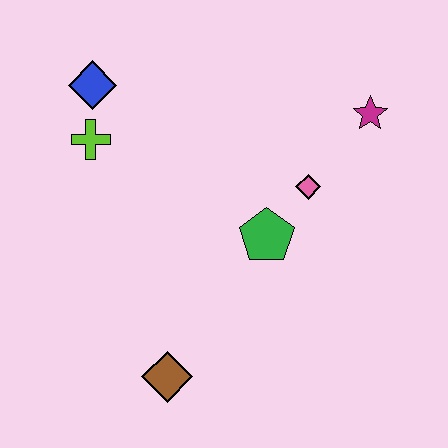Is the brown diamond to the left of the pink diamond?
Yes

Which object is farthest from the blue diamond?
The brown diamond is farthest from the blue diamond.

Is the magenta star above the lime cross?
Yes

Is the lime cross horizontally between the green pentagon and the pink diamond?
No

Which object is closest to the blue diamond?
The lime cross is closest to the blue diamond.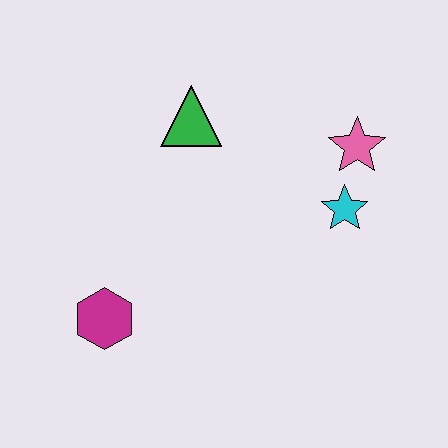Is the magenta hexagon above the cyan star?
No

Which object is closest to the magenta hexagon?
The green triangle is closest to the magenta hexagon.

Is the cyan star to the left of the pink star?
Yes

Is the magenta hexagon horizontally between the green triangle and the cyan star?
No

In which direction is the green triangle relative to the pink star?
The green triangle is to the left of the pink star.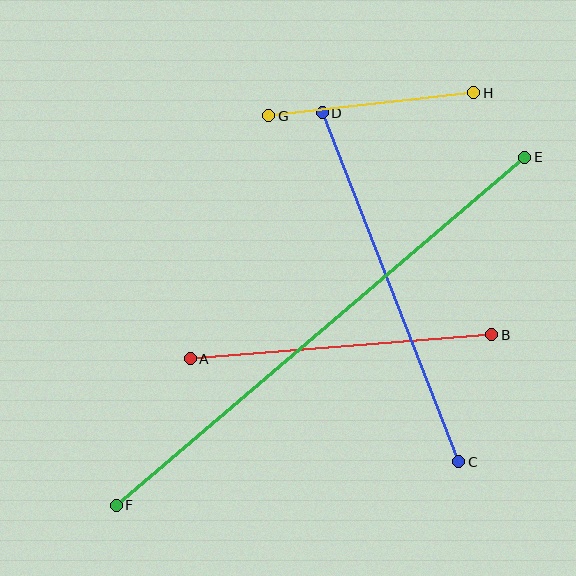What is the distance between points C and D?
The distance is approximately 375 pixels.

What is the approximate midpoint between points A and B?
The midpoint is at approximately (341, 347) pixels.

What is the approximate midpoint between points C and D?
The midpoint is at approximately (391, 287) pixels.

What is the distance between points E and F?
The distance is approximately 536 pixels.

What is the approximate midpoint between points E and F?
The midpoint is at approximately (320, 331) pixels.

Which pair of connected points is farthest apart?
Points E and F are farthest apart.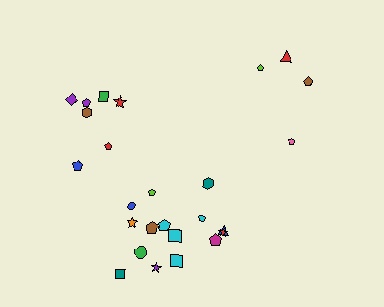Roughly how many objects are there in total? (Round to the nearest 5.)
Roughly 25 objects in total.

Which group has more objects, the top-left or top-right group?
The top-left group.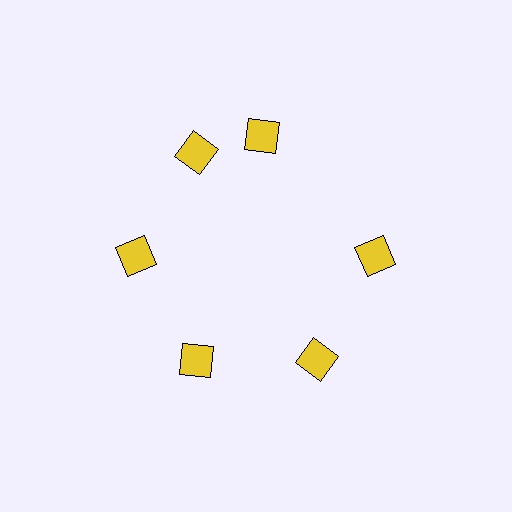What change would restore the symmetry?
The symmetry would be restored by rotating it back into even spacing with its neighbors so that all 6 diamonds sit at equal angles and equal distance from the center.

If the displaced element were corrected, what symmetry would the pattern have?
It would have 6-fold rotational symmetry — the pattern would map onto itself every 60 degrees.